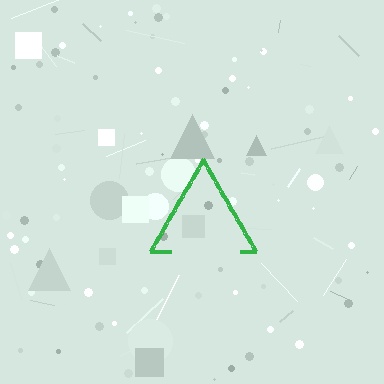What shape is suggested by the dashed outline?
The dashed outline suggests a triangle.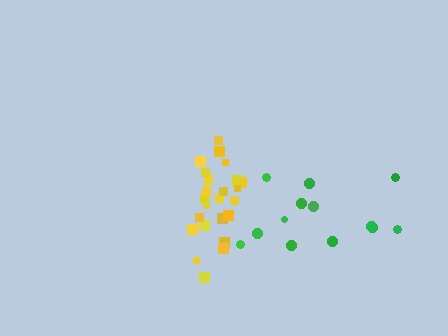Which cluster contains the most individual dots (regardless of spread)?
Yellow (25).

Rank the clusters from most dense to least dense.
yellow, green.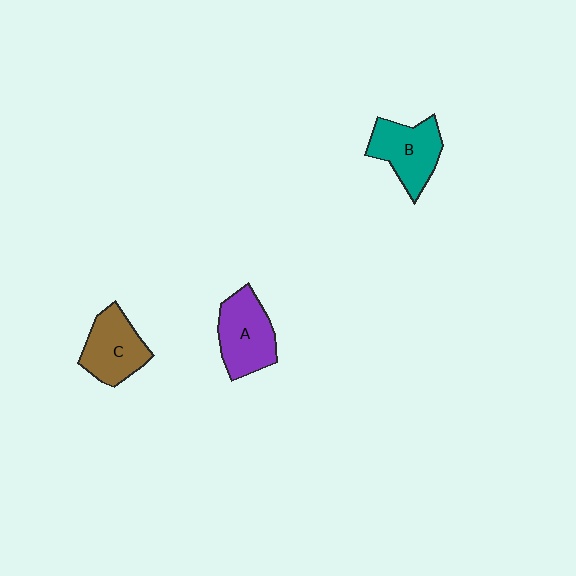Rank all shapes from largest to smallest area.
From largest to smallest: A (purple), B (teal), C (brown).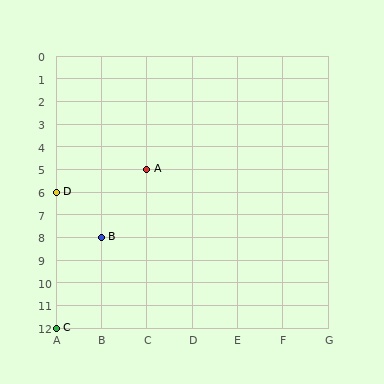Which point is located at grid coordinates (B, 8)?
Point B is at (B, 8).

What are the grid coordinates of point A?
Point A is at grid coordinates (C, 5).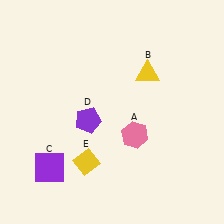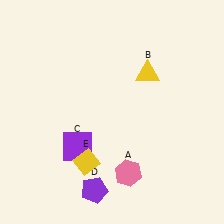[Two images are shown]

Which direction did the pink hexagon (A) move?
The pink hexagon (A) moved down.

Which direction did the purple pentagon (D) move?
The purple pentagon (D) moved down.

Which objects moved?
The objects that moved are: the pink hexagon (A), the purple square (C), the purple pentagon (D).